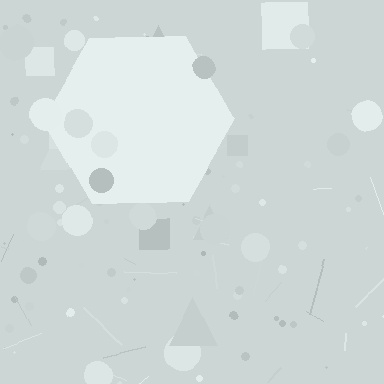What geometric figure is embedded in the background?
A hexagon is embedded in the background.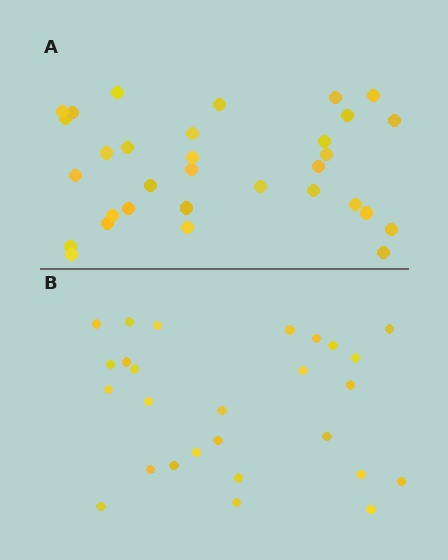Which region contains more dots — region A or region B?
Region A (the top region) has more dots.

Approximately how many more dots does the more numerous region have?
Region A has about 5 more dots than region B.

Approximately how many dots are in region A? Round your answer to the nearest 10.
About 30 dots. (The exact count is 32, which rounds to 30.)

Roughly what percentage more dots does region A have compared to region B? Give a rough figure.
About 20% more.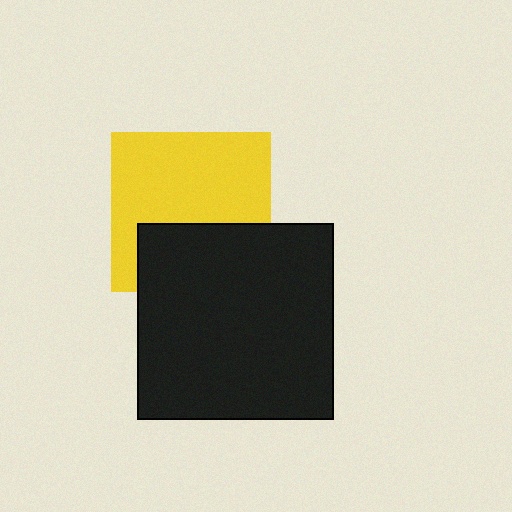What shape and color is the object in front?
The object in front is a black square.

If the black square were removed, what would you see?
You would see the complete yellow square.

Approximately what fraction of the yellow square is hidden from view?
Roughly 36% of the yellow square is hidden behind the black square.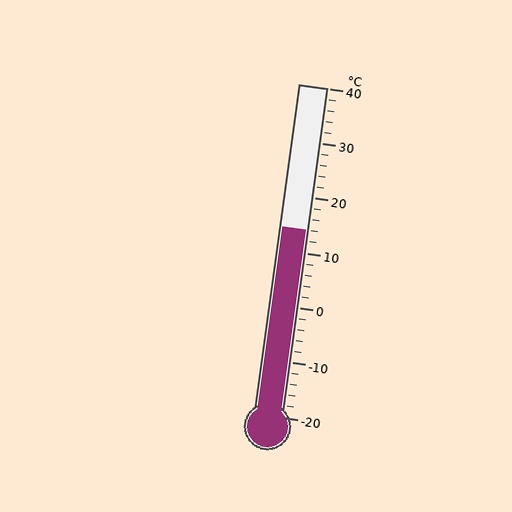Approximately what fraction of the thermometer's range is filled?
The thermometer is filled to approximately 55% of its range.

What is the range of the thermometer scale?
The thermometer scale ranges from -20°C to 40°C.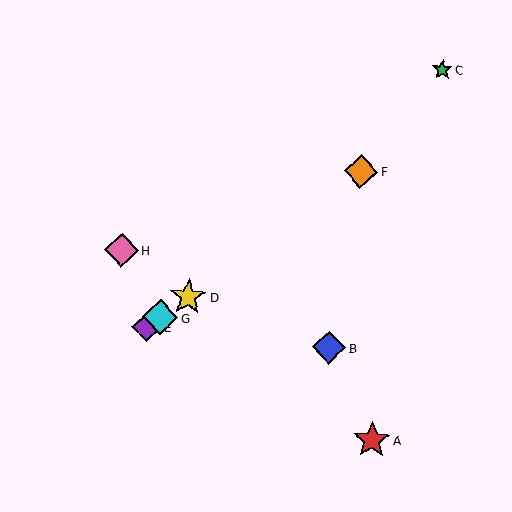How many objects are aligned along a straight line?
4 objects (D, E, F, G) are aligned along a straight line.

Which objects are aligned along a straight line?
Objects D, E, F, G are aligned along a straight line.